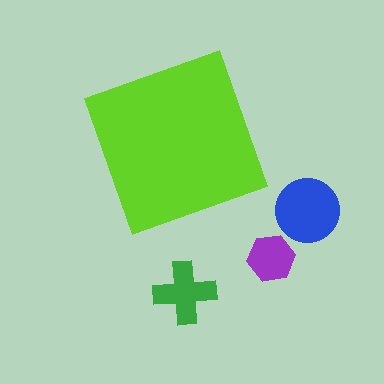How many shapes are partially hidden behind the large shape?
0 shapes are partially hidden.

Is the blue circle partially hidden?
No, the blue circle is fully visible.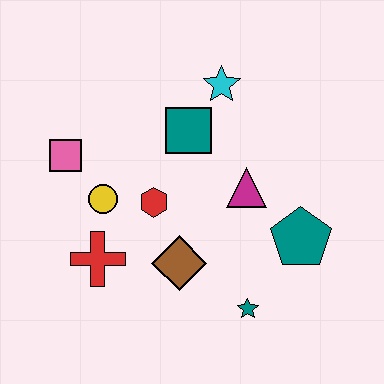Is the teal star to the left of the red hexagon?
No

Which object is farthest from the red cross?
The cyan star is farthest from the red cross.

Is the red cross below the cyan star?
Yes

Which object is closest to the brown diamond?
The red hexagon is closest to the brown diamond.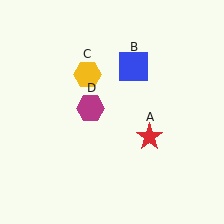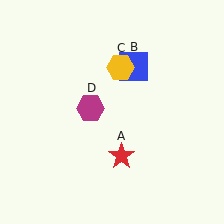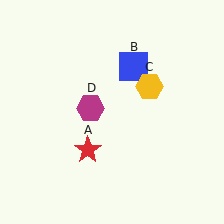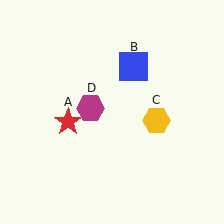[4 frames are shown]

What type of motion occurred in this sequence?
The red star (object A), yellow hexagon (object C) rotated clockwise around the center of the scene.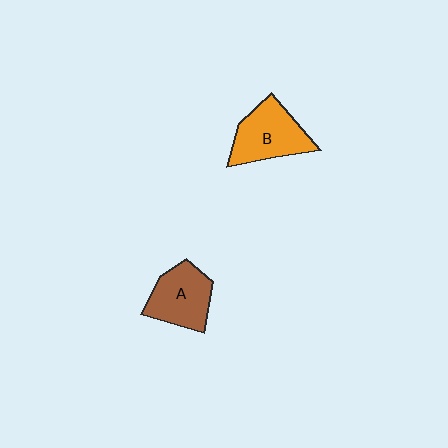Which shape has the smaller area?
Shape A (brown).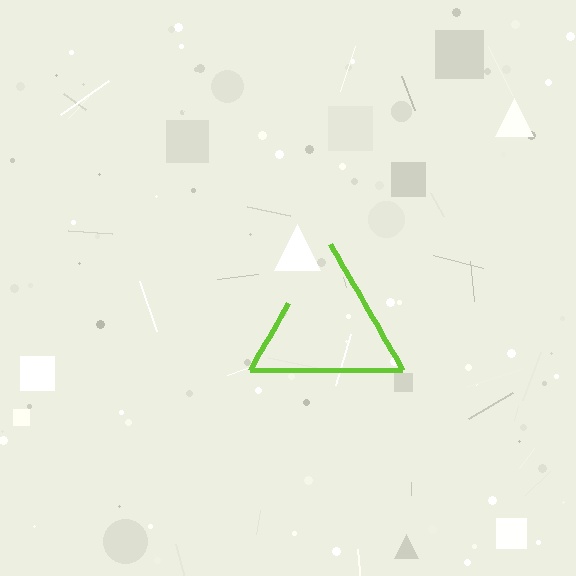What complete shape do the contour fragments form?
The contour fragments form a triangle.